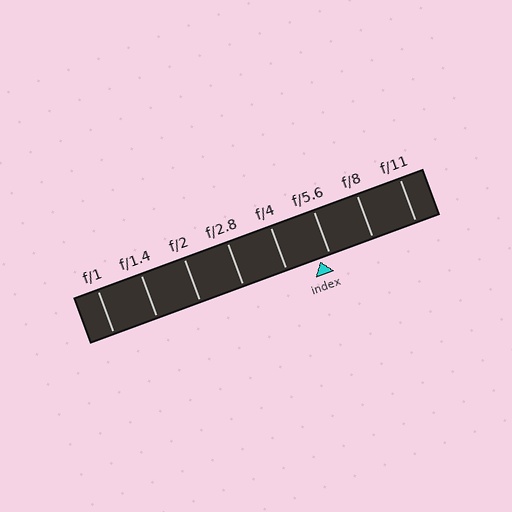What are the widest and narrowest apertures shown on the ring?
The widest aperture shown is f/1 and the narrowest is f/11.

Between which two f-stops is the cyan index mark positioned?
The index mark is between f/4 and f/5.6.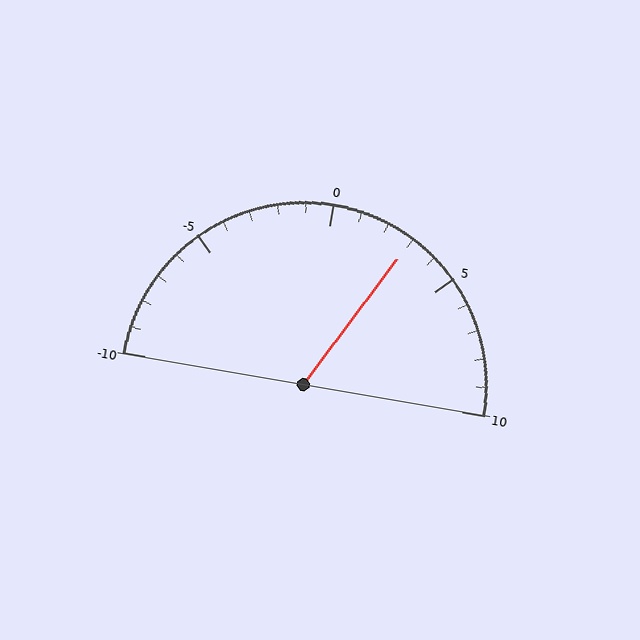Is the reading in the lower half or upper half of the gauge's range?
The reading is in the upper half of the range (-10 to 10).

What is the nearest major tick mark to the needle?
The nearest major tick mark is 5.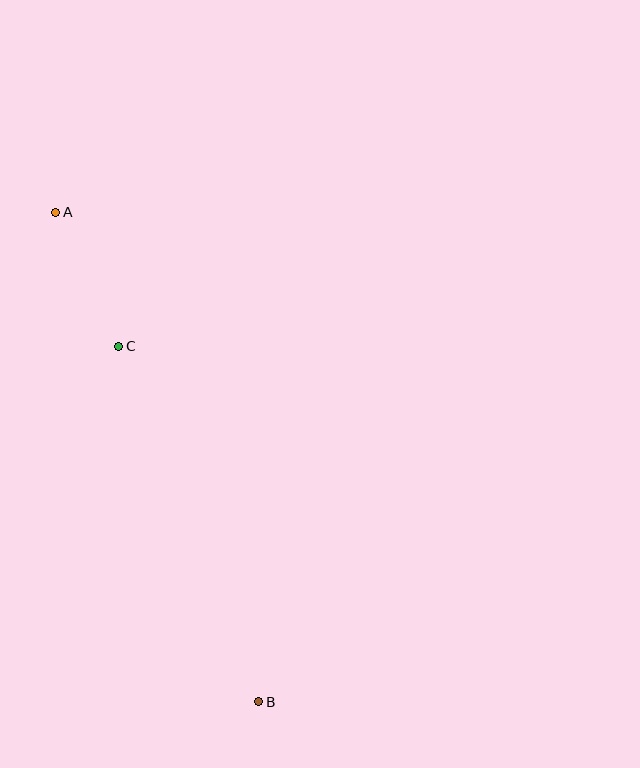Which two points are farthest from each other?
Points A and B are farthest from each other.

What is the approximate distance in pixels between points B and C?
The distance between B and C is approximately 382 pixels.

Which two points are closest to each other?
Points A and C are closest to each other.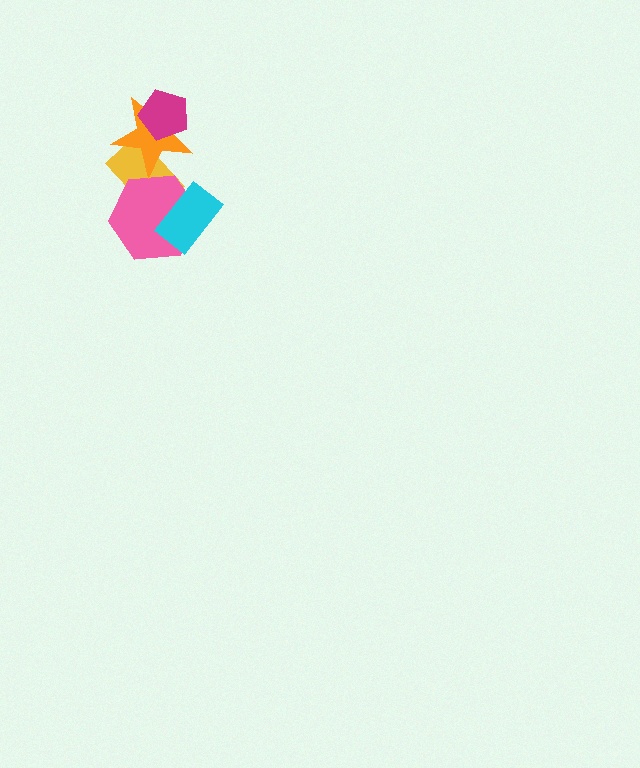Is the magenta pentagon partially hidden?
No, no other shape covers it.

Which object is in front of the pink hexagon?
The cyan rectangle is in front of the pink hexagon.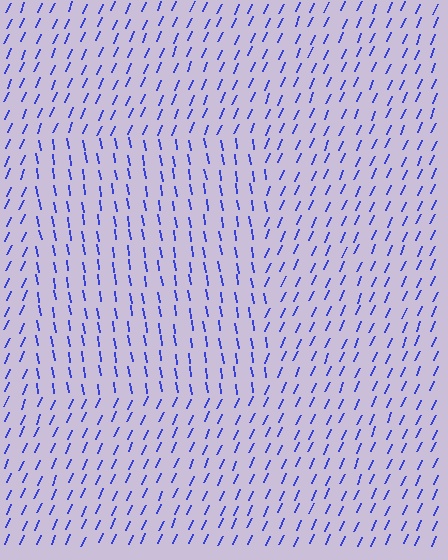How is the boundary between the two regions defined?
The boundary is defined purely by a change in line orientation (approximately 33 degrees difference). All lines are the same color and thickness.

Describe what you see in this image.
The image is filled with small blue line segments. A rectangle region in the image has lines oriented differently from the surrounding lines, creating a visible texture boundary.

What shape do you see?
I see a rectangle.